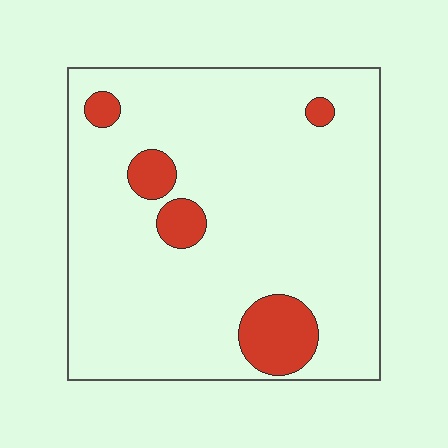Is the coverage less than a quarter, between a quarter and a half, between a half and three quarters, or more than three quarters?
Less than a quarter.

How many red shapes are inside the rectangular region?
5.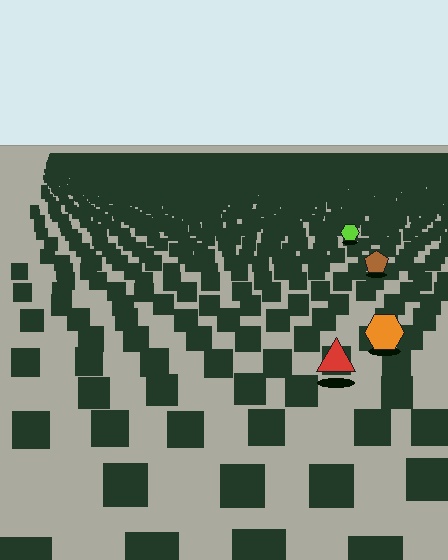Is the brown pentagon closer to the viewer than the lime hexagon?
Yes. The brown pentagon is closer — you can tell from the texture gradient: the ground texture is coarser near it.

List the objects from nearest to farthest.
From nearest to farthest: the red triangle, the orange hexagon, the brown pentagon, the lime hexagon.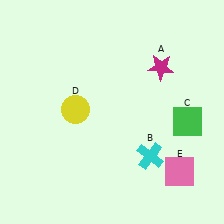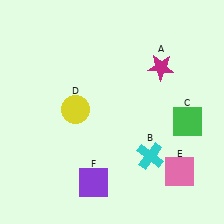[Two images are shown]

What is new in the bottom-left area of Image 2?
A purple square (F) was added in the bottom-left area of Image 2.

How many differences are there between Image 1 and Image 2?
There is 1 difference between the two images.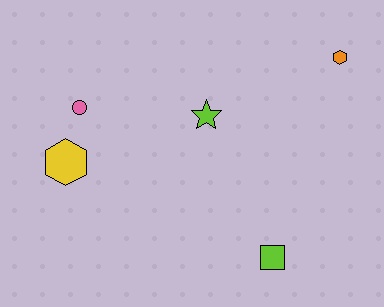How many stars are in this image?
There is 1 star.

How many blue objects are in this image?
There are no blue objects.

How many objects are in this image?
There are 5 objects.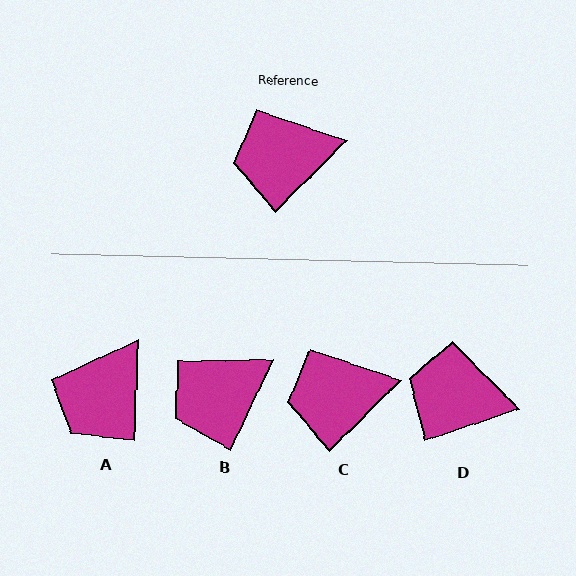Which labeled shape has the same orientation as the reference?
C.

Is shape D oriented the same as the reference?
No, it is off by about 26 degrees.